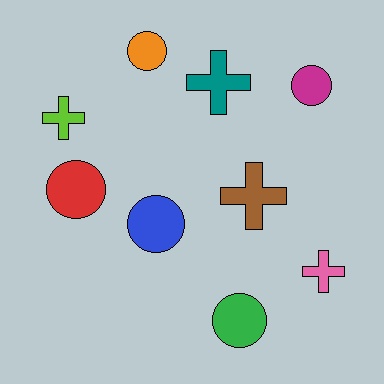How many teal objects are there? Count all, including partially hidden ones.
There is 1 teal object.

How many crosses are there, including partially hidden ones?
There are 4 crosses.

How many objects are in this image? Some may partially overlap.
There are 9 objects.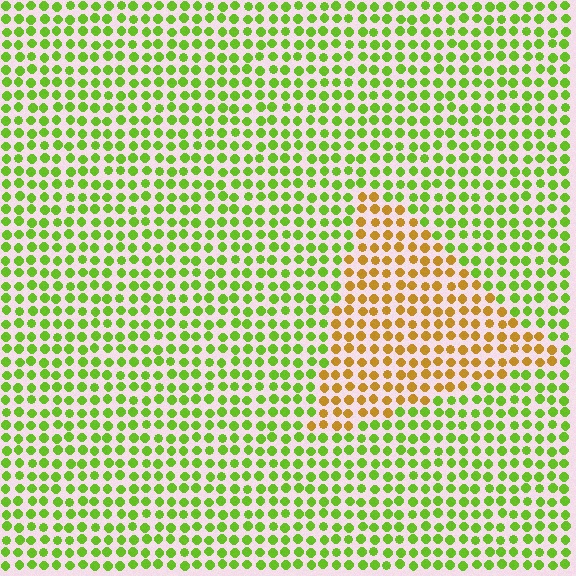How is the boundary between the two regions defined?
The boundary is defined purely by a slight shift in hue (about 55 degrees). Spacing, size, and orientation are identical on both sides.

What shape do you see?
I see a triangle.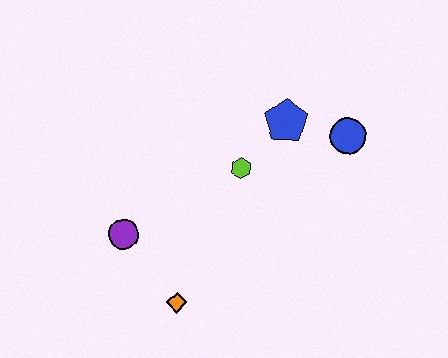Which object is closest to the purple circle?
The orange diamond is closest to the purple circle.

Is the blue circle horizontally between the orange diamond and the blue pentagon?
No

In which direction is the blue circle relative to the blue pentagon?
The blue circle is to the right of the blue pentagon.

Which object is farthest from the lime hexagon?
The orange diamond is farthest from the lime hexagon.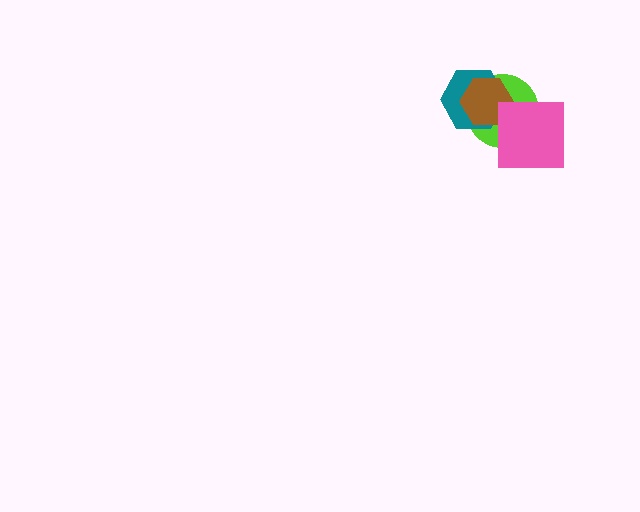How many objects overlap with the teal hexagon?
2 objects overlap with the teal hexagon.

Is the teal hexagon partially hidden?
Yes, it is partially covered by another shape.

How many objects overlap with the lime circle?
3 objects overlap with the lime circle.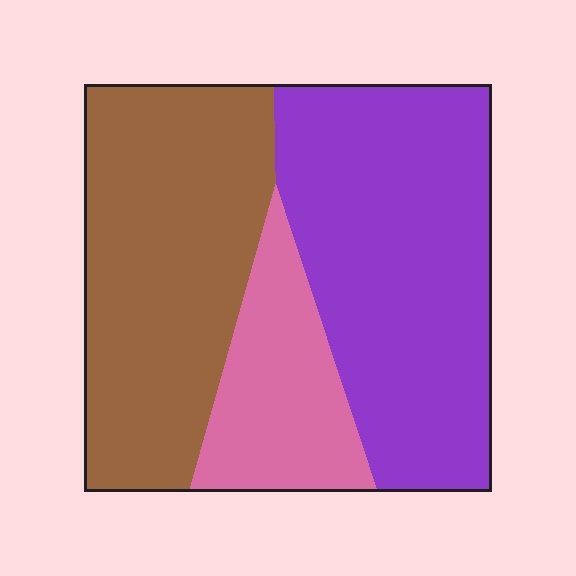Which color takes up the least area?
Pink, at roughly 20%.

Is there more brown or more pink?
Brown.